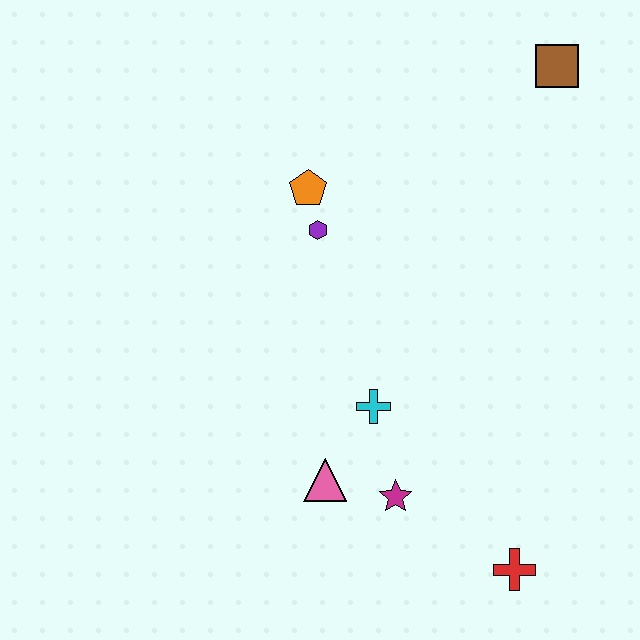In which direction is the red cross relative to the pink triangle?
The red cross is to the right of the pink triangle.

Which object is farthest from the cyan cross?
The brown square is farthest from the cyan cross.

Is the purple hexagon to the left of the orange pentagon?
No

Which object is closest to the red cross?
The magenta star is closest to the red cross.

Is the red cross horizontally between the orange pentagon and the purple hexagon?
No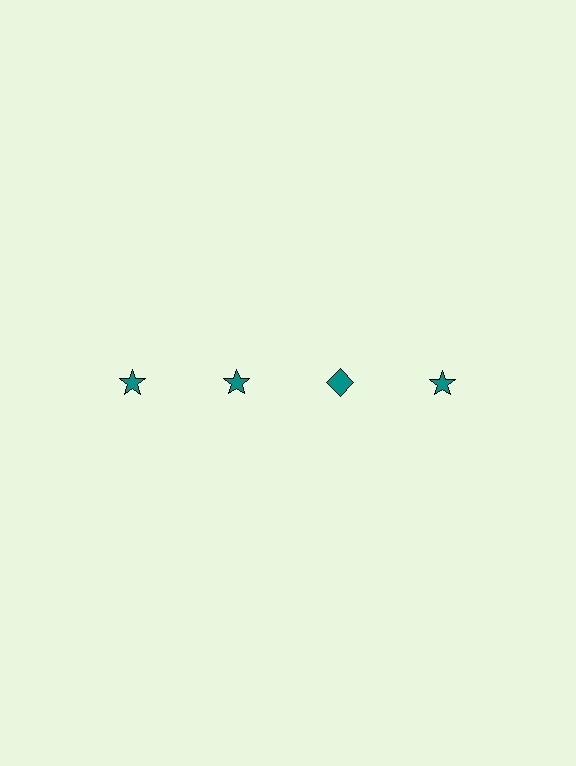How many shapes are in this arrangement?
There are 4 shapes arranged in a grid pattern.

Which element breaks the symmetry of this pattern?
The teal diamond in the top row, center column breaks the symmetry. All other shapes are teal stars.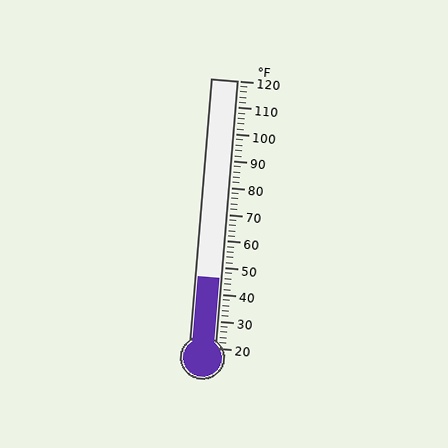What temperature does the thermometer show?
The thermometer shows approximately 46°F.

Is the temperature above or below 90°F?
The temperature is below 90°F.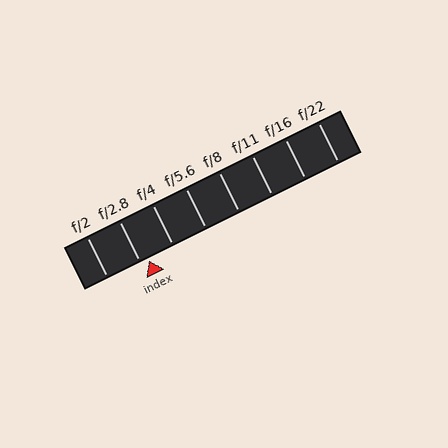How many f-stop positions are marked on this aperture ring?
There are 8 f-stop positions marked.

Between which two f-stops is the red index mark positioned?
The index mark is between f/2.8 and f/4.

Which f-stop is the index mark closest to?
The index mark is closest to f/2.8.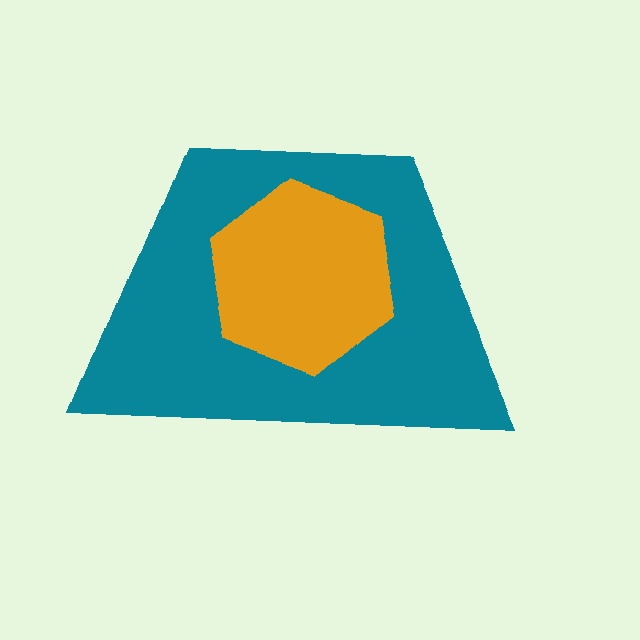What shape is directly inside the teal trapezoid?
The orange hexagon.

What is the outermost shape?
The teal trapezoid.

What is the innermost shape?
The orange hexagon.